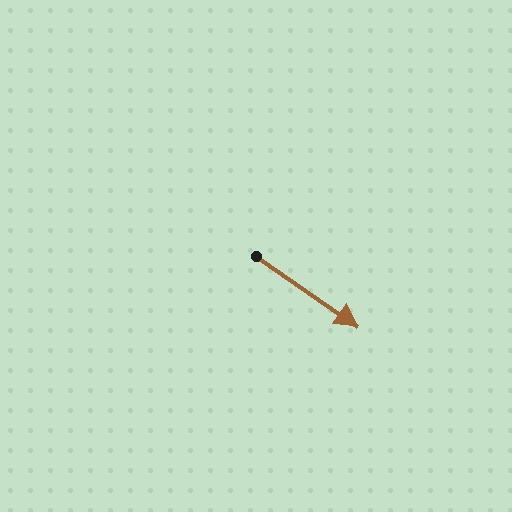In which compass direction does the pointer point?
Southeast.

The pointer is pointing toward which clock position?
Roughly 4 o'clock.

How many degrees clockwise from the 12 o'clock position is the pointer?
Approximately 125 degrees.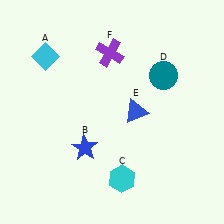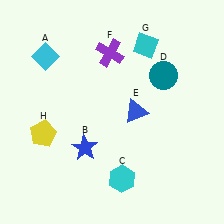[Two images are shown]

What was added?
A cyan diamond (G), a yellow pentagon (H) were added in Image 2.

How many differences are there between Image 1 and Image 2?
There are 2 differences between the two images.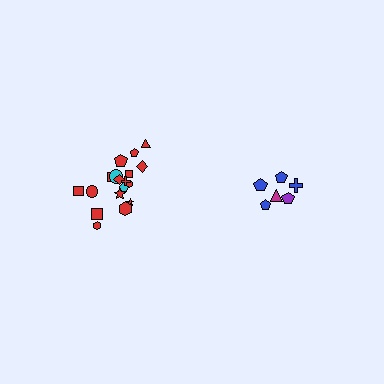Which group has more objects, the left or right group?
The left group.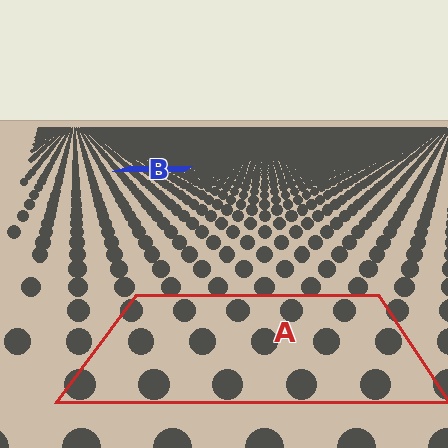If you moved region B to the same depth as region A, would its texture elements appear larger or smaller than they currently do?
They would appear larger. At a closer depth, the same texture elements are projected at a bigger on-screen size.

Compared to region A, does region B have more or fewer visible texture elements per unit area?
Region B has more texture elements per unit area — they are packed more densely because it is farther away.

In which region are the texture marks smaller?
The texture marks are smaller in region B, because it is farther away.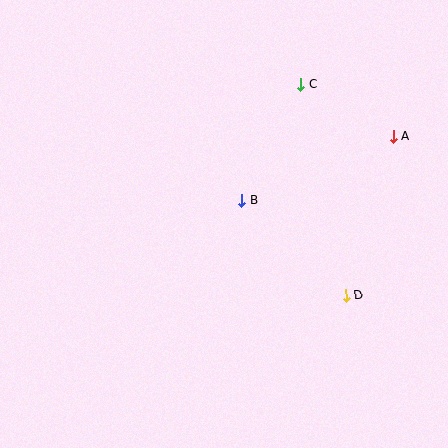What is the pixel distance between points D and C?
The distance between D and C is 215 pixels.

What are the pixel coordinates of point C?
Point C is at (301, 85).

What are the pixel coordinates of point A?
Point A is at (393, 136).